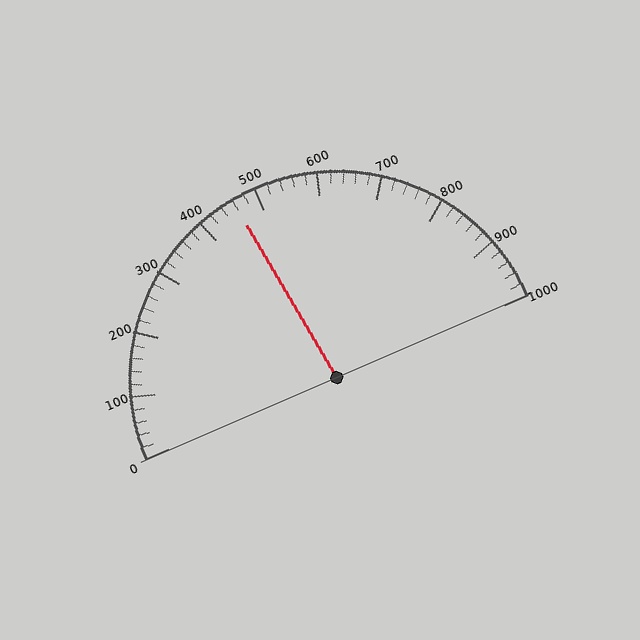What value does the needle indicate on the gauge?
The needle indicates approximately 460.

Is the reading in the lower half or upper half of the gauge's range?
The reading is in the lower half of the range (0 to 1000).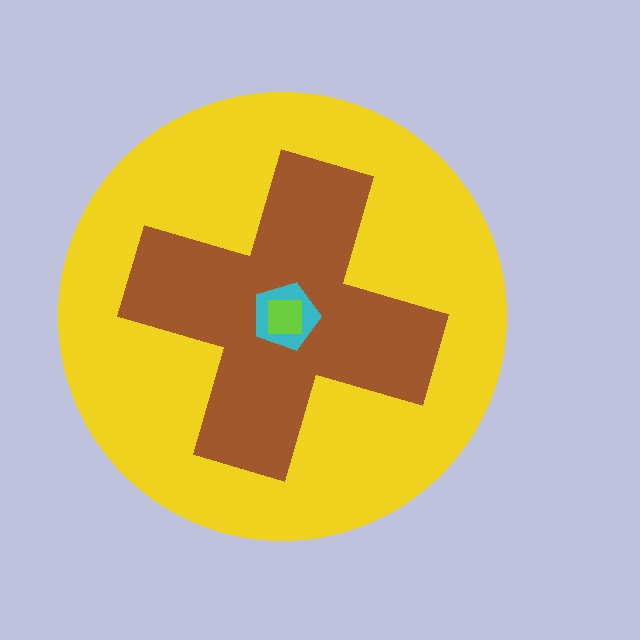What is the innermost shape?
The lime square.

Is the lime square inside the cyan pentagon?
Yes.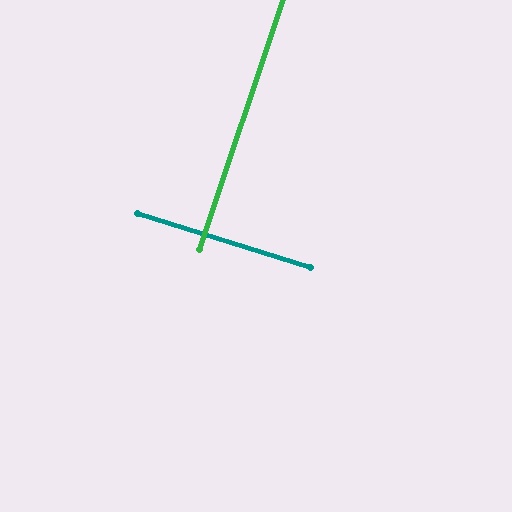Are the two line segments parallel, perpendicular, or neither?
Perpendicular — they meet at approximately 89°.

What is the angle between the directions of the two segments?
Approximately 89 degrees.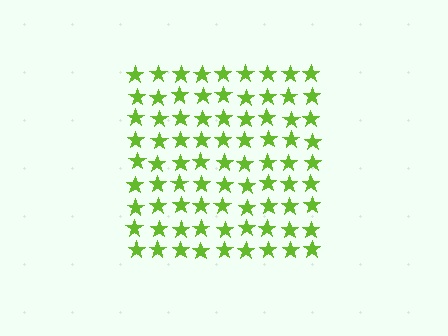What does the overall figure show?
The overall figure shows a square.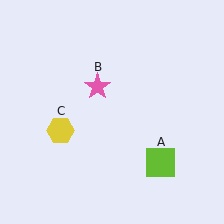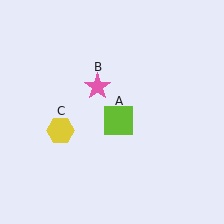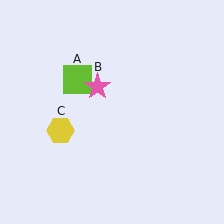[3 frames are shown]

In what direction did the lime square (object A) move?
The lime square (object A) moved up and to the left.